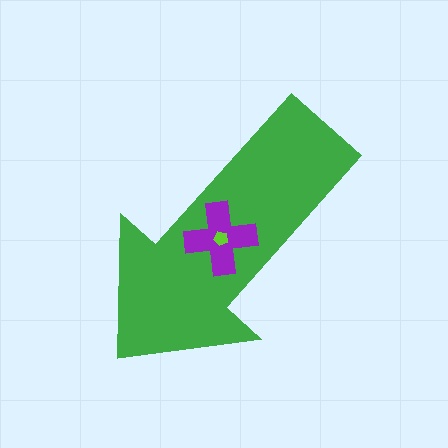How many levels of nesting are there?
3.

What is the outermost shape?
The green arrow.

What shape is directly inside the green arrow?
The purple cross.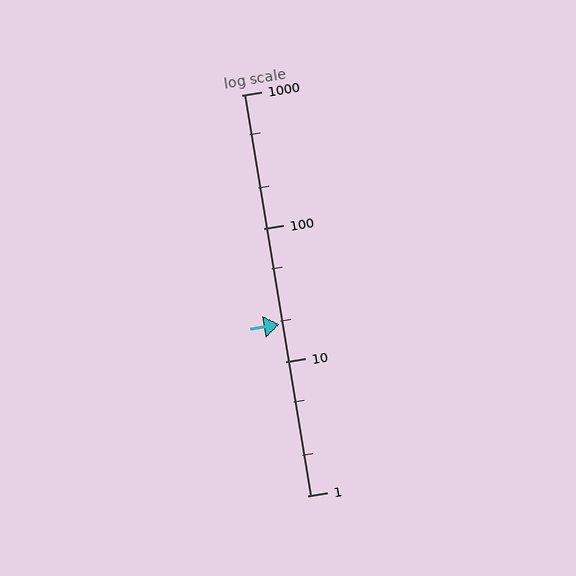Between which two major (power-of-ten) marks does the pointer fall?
The pointer is between 10 and 100.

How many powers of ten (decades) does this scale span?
The scale spans 3 decades, from 1 to 1000.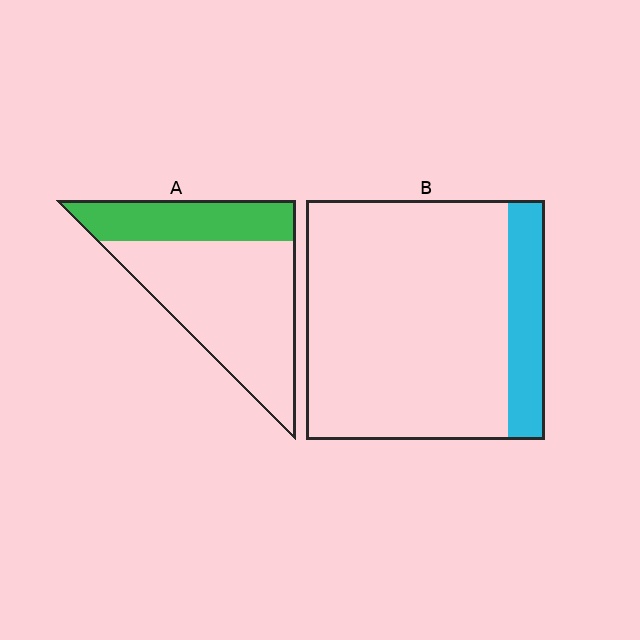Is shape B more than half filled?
No.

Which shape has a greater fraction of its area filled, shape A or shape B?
Shape A.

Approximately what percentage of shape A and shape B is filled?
A is approximately 30% and B is approximately 15%.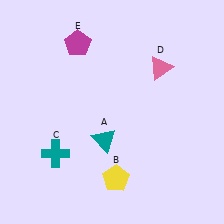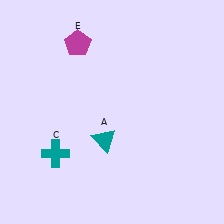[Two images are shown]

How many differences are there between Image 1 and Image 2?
There are 2 differences between the two images.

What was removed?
The yellow pentagon (B), the pink triangle (D) were removed in Image 2.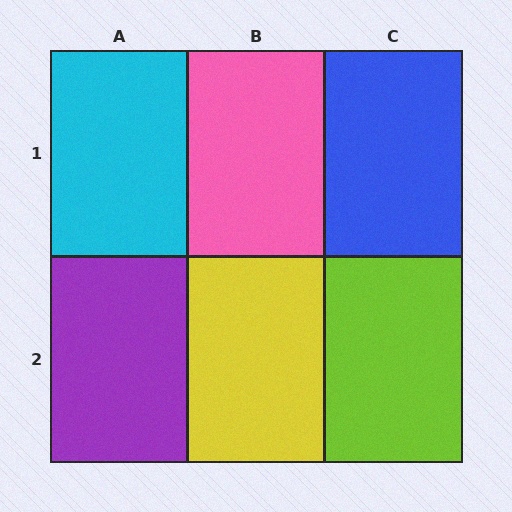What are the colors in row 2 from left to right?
Purple, yellow, lime.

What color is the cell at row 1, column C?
Blue.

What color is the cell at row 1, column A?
Cyan.